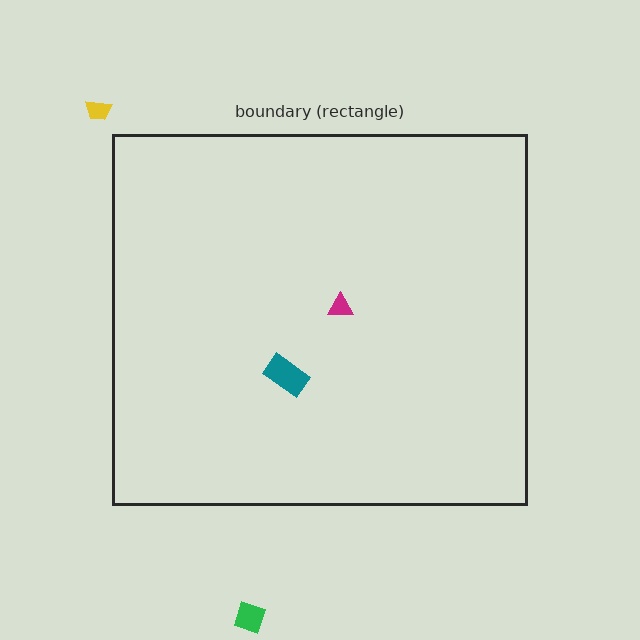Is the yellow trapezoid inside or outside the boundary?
Outside.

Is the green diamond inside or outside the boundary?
Outside.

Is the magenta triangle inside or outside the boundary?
Inside.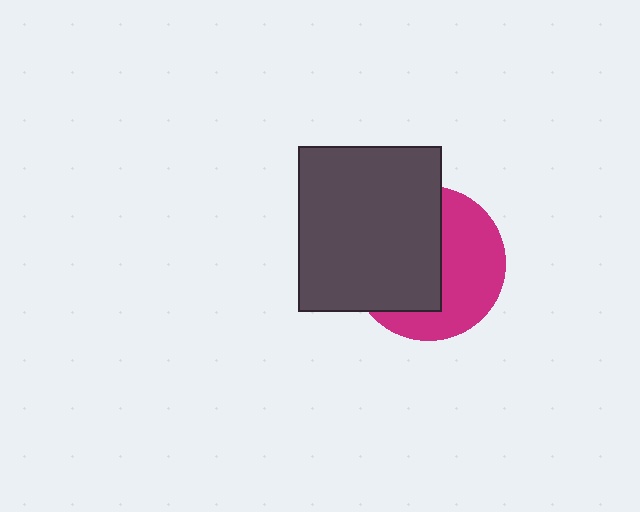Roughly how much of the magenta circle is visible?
About half of it is visible (roughly 48%).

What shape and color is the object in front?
The object in front is a dark gray rectangle.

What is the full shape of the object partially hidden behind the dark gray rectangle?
The partially hidden object is a magenta circle.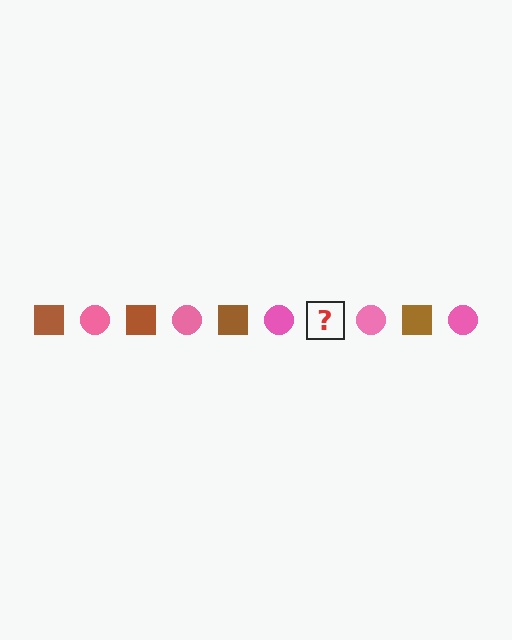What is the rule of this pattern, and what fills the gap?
The rule is that the pattern alternates between brown square and pink circle. The gap should be filled with a brown square.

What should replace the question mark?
The question mark should be replaced with a brown square.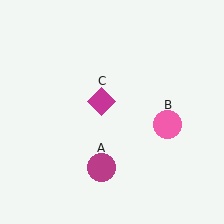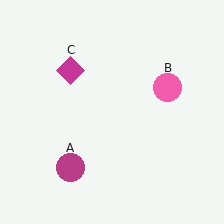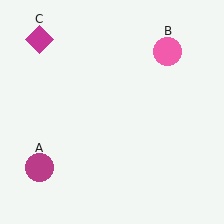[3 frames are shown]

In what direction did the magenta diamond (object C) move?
The magenta diamond (object C) moved up and to the left.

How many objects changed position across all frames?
3 objects changed position: magenta circle (object A), pink circle (object B), magenta diamond (object C).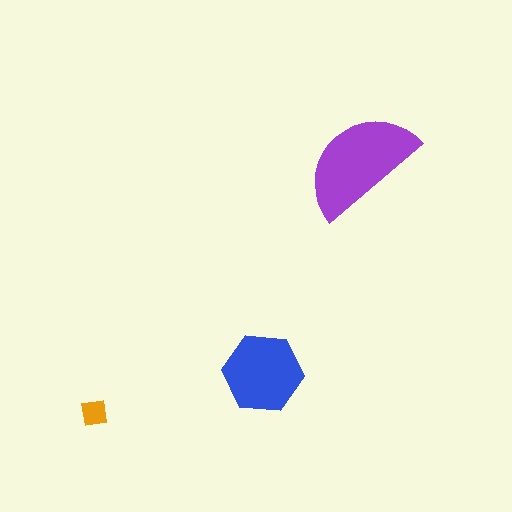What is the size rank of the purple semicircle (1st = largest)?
1st.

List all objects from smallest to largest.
The orange square, the blue hexagon, the purple semicircle.